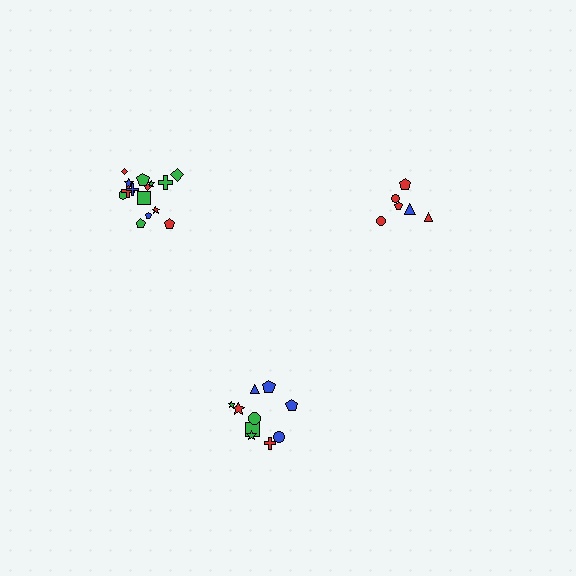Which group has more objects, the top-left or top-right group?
The top-left group.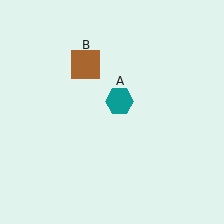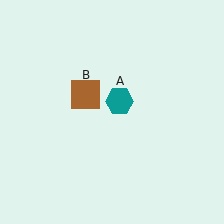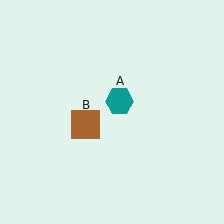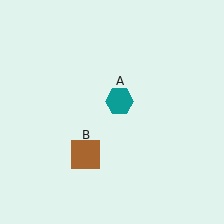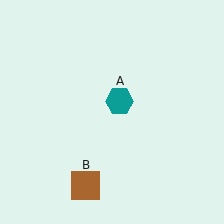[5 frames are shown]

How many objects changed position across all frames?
1 object changed position: brown square (object B).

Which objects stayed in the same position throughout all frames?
Teal hexagon (object A) remained stationary.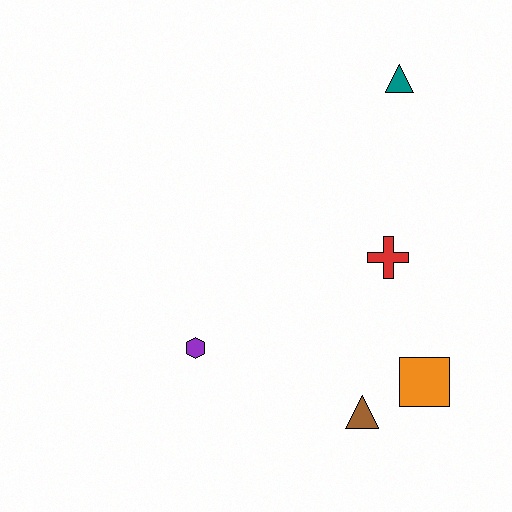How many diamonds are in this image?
There are no diamonds.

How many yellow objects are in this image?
There are no yellow objects.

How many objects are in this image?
There are 5 objects.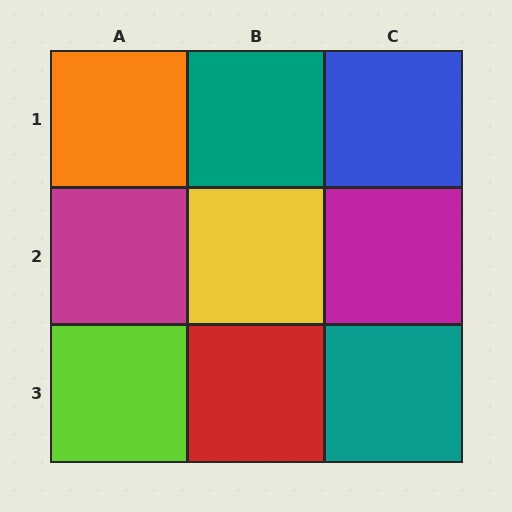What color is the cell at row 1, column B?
Teal.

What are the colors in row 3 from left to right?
Lime, red, teal.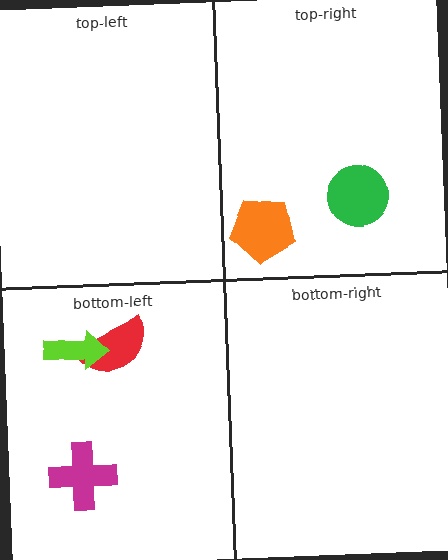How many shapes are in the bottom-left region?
3.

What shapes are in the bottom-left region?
The magenta cross, the red semicircle, the lime arrow.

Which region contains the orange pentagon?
The top-right region.